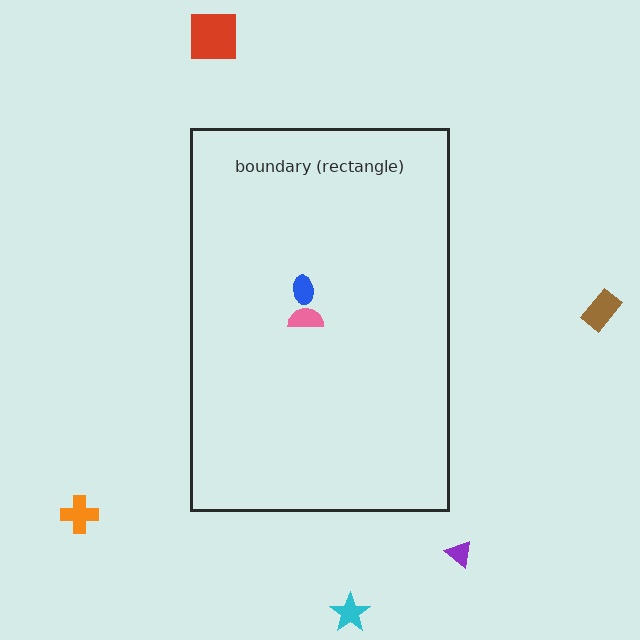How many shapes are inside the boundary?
2 inside, 5 outside.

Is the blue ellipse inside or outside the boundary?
Inside.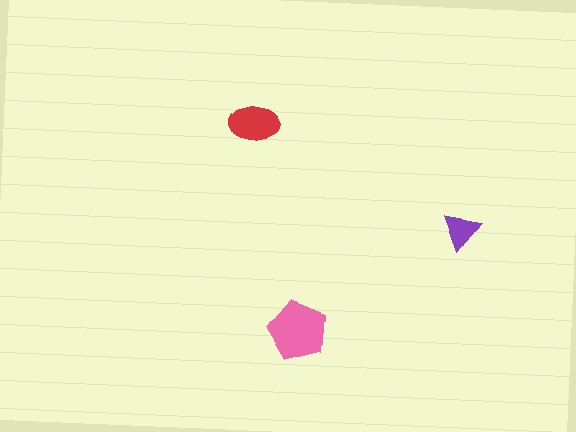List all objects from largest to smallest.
The pink pentagon, the red ellipse, the purple triangle.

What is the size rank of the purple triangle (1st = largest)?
3rd.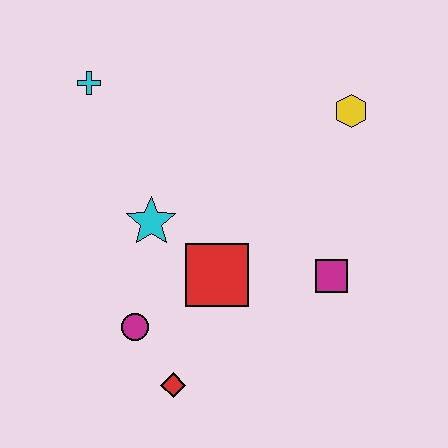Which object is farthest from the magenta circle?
The yellow hexagon is farthest from the magenta circle.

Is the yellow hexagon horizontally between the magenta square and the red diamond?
No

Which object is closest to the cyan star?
The red square is closest to the cyan star.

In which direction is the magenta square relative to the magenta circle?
The magenta square is to the right of the magenta circle.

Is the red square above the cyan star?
No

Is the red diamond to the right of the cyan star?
Yes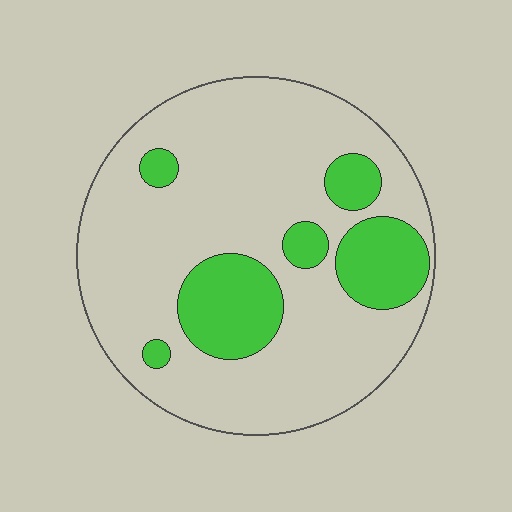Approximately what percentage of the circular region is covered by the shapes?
Approximately 20%.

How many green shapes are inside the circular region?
6.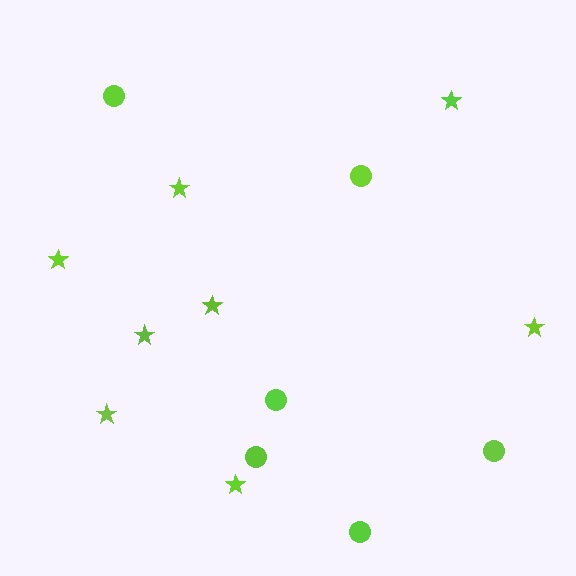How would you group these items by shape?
There are 2 groups: one group of circles (6) and one group of stars (8).